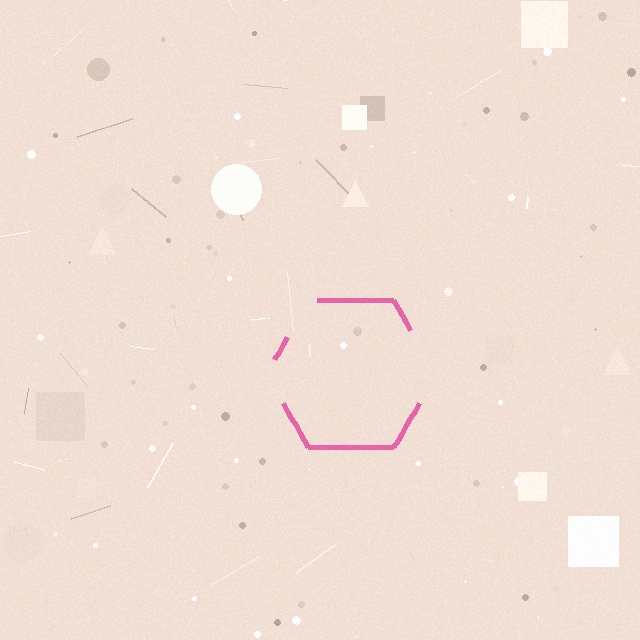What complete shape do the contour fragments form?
The contour fragments form a hexagon.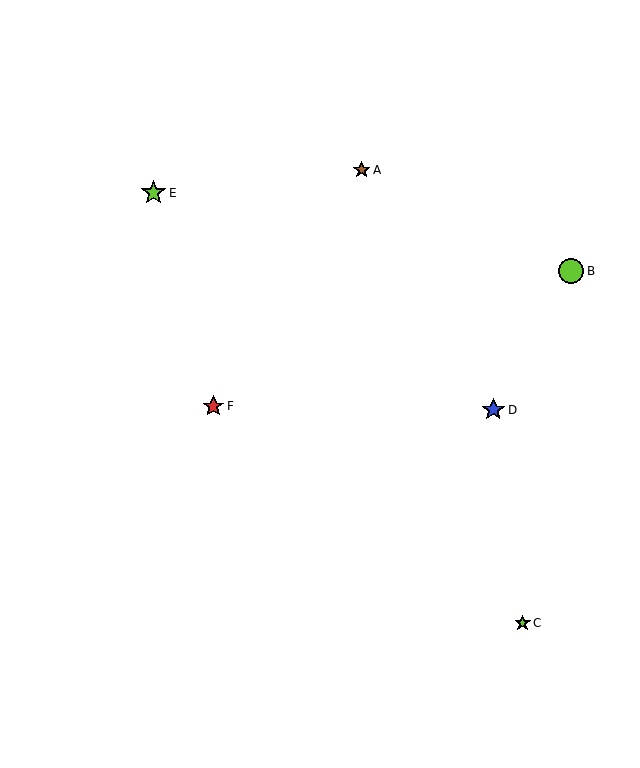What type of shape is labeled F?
Shape F is a red star.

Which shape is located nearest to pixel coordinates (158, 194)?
The lime star (labeled E) at (153, 193) is nearest to that location.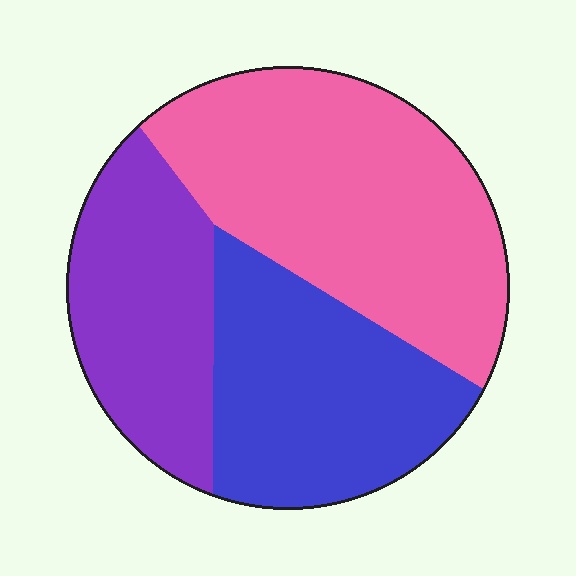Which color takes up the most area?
Pink, at roughly 45%.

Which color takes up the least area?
Purple, at roughly 25%.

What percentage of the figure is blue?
Blue takes up about one third (1/3) of the figure.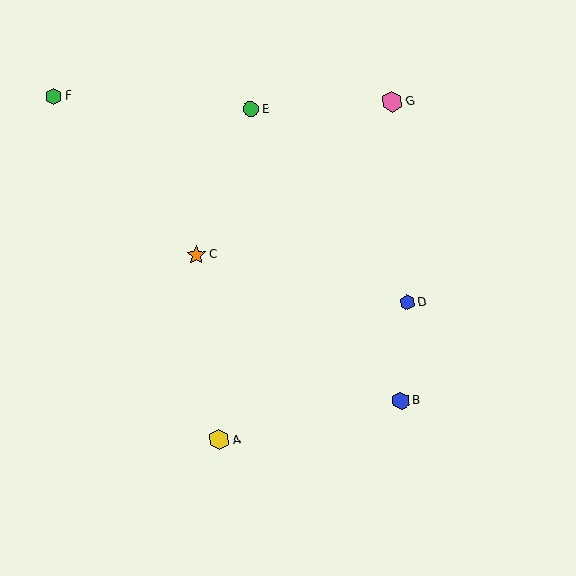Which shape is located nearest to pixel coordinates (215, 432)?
The yellow hexagon (labeled A) at (219, 440) is nearest to that location.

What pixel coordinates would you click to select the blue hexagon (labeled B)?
Click at (401, 401) to select the blue hexagon B.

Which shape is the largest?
The pink hexagon (labeled G) is the largest.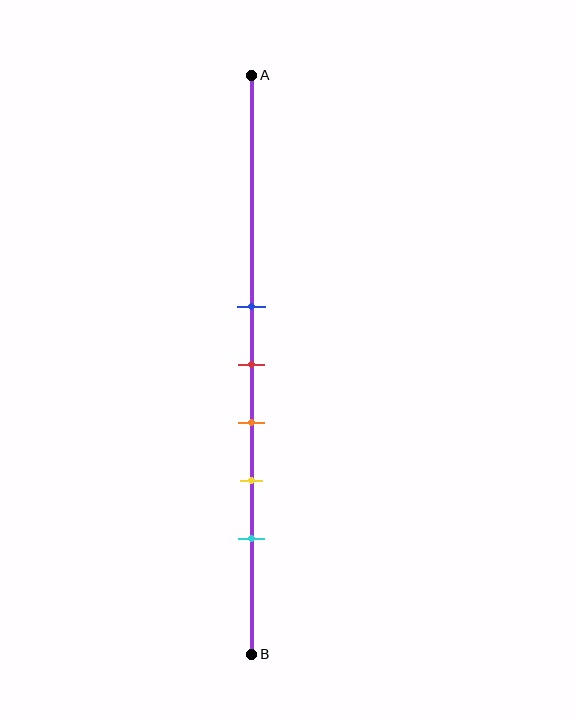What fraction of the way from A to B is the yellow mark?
The yellow mark is approximately 70% (0.7) of the way from A to B.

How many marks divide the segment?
There are 5 marks dividing the segment.